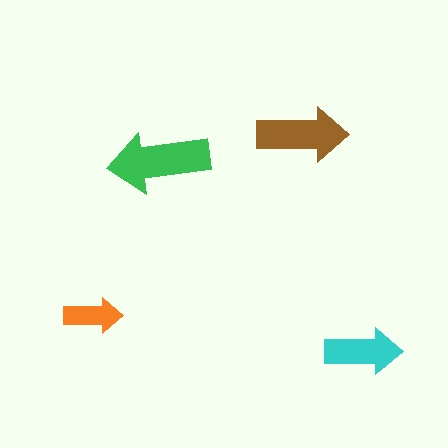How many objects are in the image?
There are 4 objects in the image.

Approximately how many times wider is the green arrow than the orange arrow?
About 1.5 times wider.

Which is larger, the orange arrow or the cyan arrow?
The cyan one.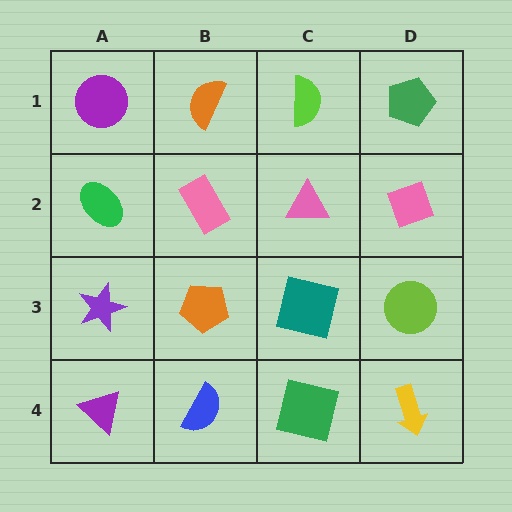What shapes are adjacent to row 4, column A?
A purple star (row 3, column A), a blue semicircle (row 4, column B).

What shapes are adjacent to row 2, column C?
A lime semicircle (row 1, column C), a teal square (row 3, column C), a pink rectangle (row 2, column B), a pink diamond (row 2, column D).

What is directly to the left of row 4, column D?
A green square.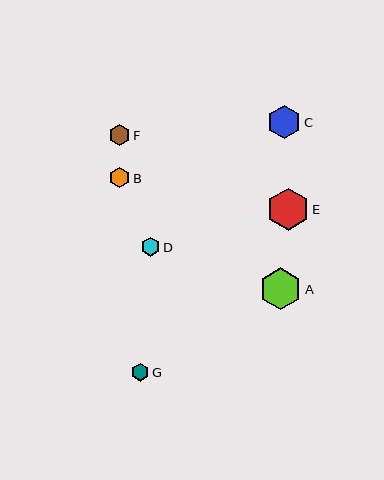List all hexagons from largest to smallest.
From largest to smallest: A, E, C, F, B, D, G.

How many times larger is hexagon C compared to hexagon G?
Hexagon C is approximately 1.9 times the size of hexagon G.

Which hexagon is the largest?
Hexagon A is the largest with a size of approximately 42 pixels.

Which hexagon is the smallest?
Hexagon G is the smallest with a size of approximately 18 pixels.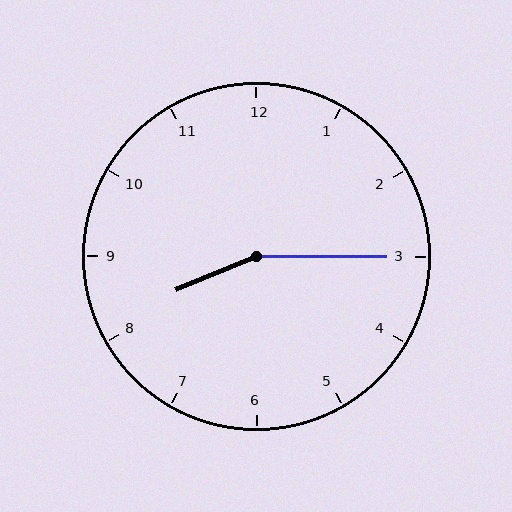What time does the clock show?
8:15.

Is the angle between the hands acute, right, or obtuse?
It is obtuse.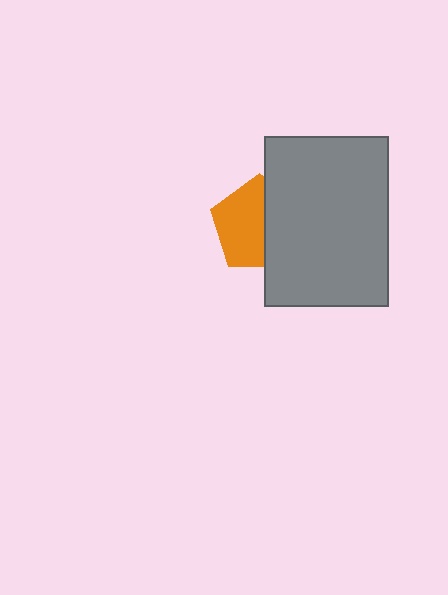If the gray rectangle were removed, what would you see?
You would see the complete orange pentagon.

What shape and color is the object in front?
The object in front is a gray rectangle.